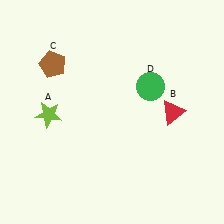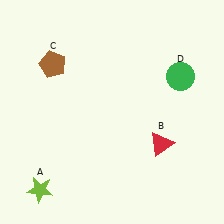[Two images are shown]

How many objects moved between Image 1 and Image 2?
3 objects moved between the two images.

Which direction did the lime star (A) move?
The lime star (A) moved down.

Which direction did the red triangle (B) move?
The red triangle (B) moved down.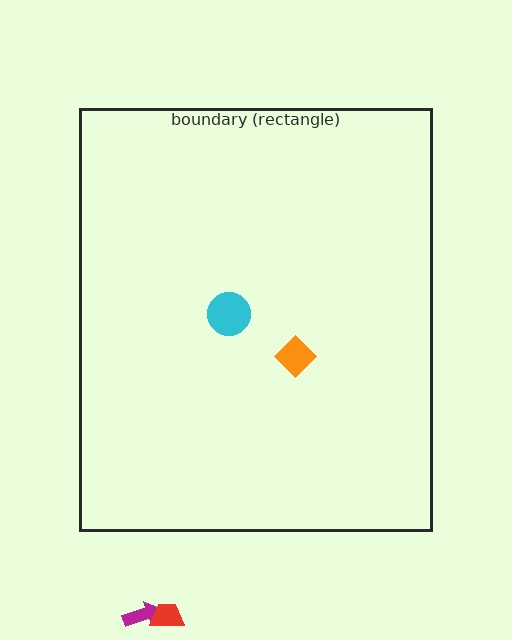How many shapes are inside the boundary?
2 inside, 2 outside.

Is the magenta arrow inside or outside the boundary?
Outside.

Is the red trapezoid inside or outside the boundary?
Outside.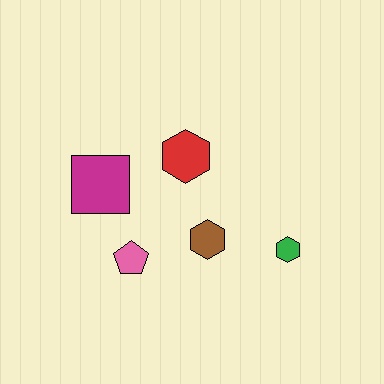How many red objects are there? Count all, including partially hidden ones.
There is 1 red object.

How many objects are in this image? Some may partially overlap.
There are 5 objects.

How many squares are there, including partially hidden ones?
There is 1 square.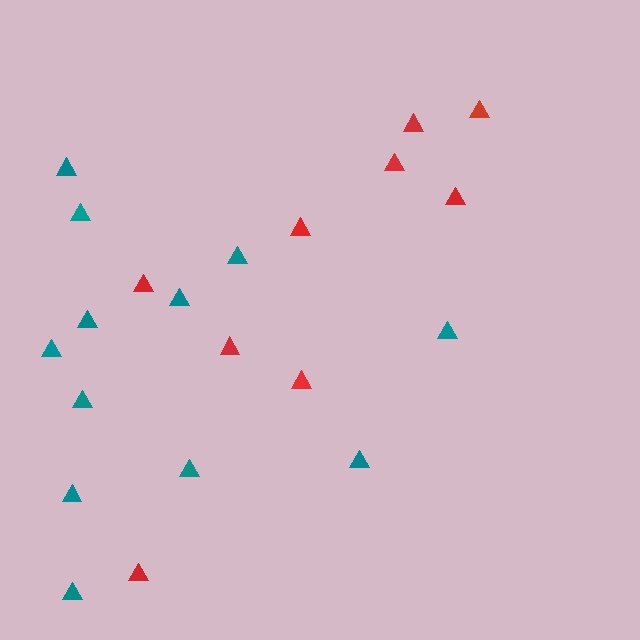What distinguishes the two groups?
There are 2 groups: one group of red triangles (9) and one group of teal triangles (12).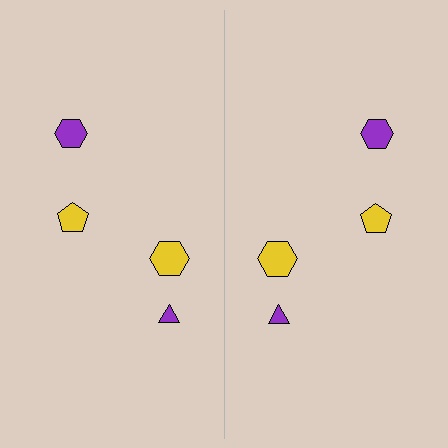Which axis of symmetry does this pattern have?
The pattern has a vertical axis of symmetry running through the center of the image.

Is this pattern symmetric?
Yes, this pattern has bilateral (reflection) symmetry.